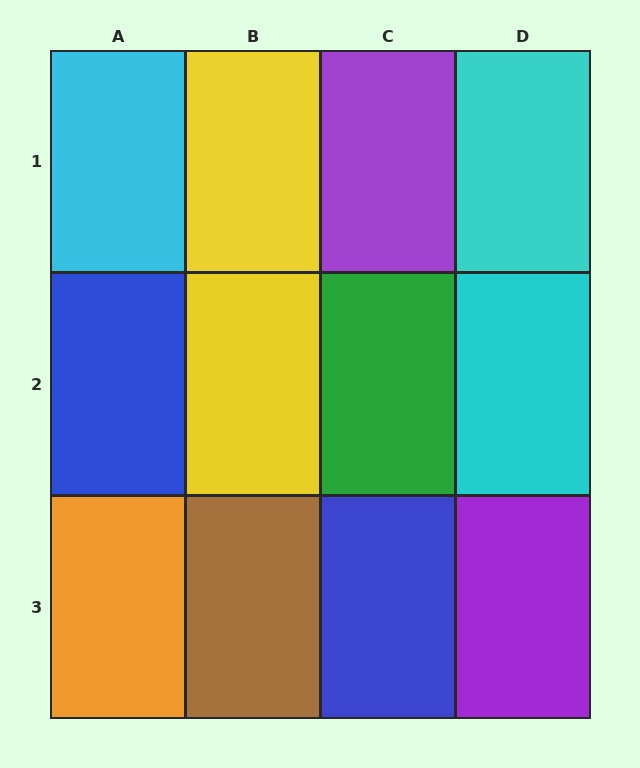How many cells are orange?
1 cell is orange.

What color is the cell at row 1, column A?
Cyan.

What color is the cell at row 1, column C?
Purple.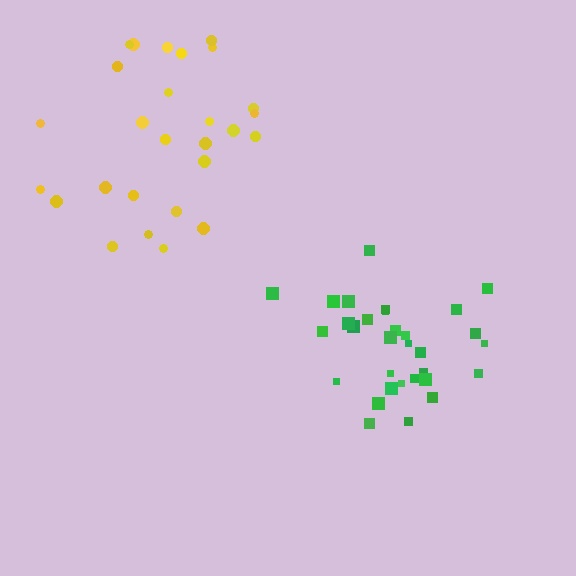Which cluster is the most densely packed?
Green.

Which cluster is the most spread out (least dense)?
Yellow.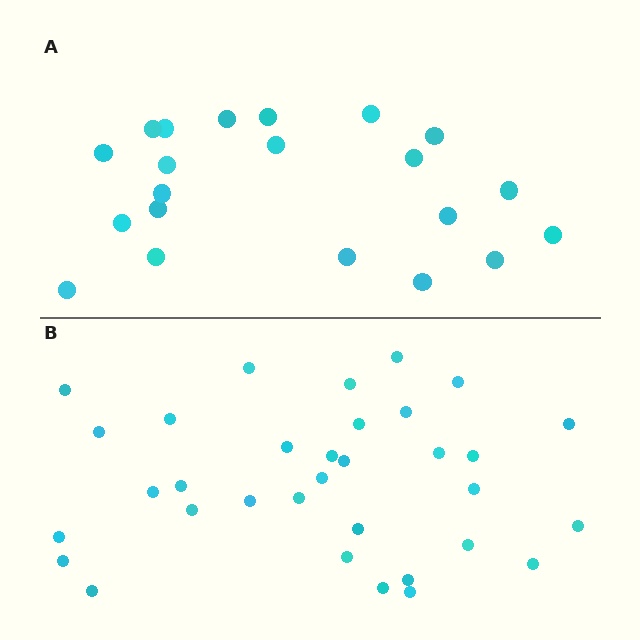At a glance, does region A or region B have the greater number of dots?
Region B (the bottom region) has more dots.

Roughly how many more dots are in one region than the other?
Region B has roughly 12 or so more dots than region A.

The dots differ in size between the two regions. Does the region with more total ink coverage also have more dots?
No. Region A has more total ink coverage because its dots are larger, but region B actually contains more individual dots. Total area can be misleading — the number of items is what matters here.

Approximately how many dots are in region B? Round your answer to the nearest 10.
About 30 dots. (The exact count is 33, which rounds to 30.)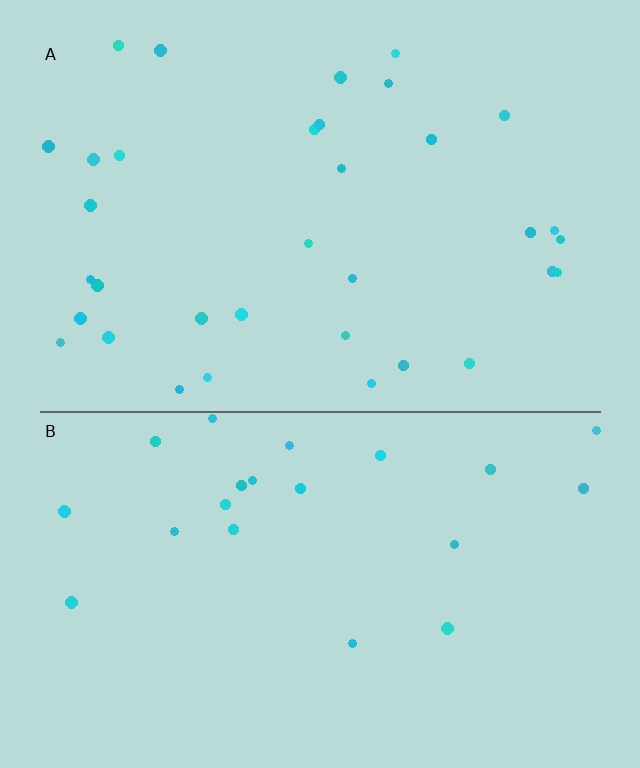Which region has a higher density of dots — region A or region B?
A (the top).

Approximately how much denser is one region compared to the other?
Approximately 1.6× — region A over region B.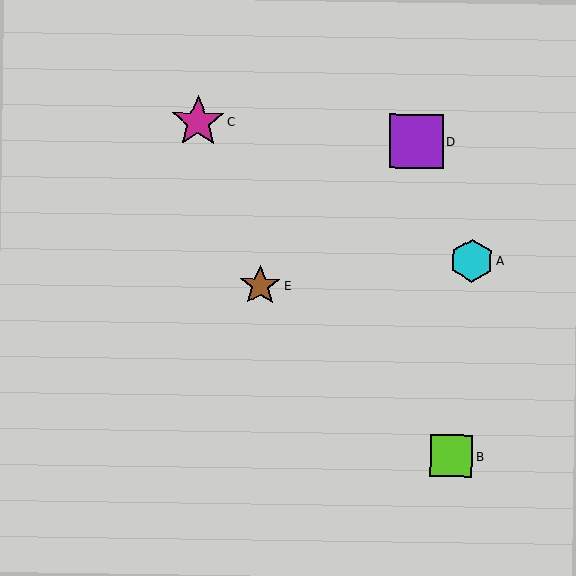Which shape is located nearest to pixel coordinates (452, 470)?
The lime square (labeled B) at (451, 456) is nearest to that location.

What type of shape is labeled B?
Shape B is a lime square.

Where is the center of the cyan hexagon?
The center of the cyan hexagon is at (472, 261).